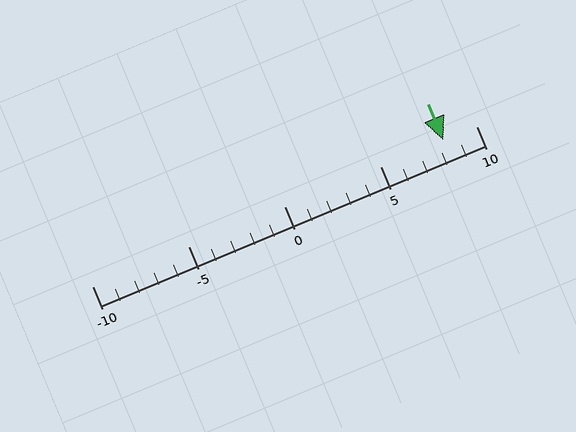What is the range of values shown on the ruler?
The ruler shows values from -10 to 10.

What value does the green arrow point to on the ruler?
The green arrow points to approximately 8.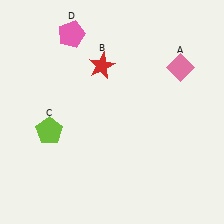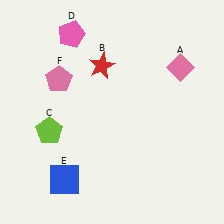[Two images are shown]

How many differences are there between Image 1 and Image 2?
There are 2 differences between the two images.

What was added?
A blue square (E), a pink pentagon (F) were added in Image 2.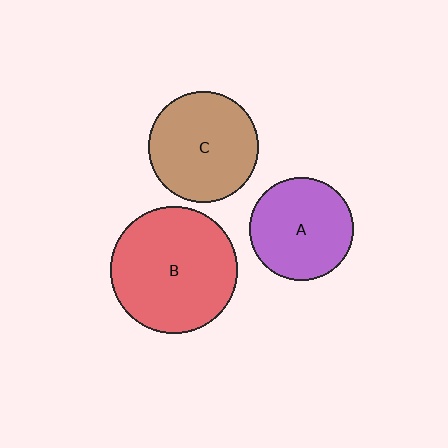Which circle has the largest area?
Circle B (red).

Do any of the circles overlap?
No, none of the circles overlap.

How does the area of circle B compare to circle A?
Approximately 1.5 times.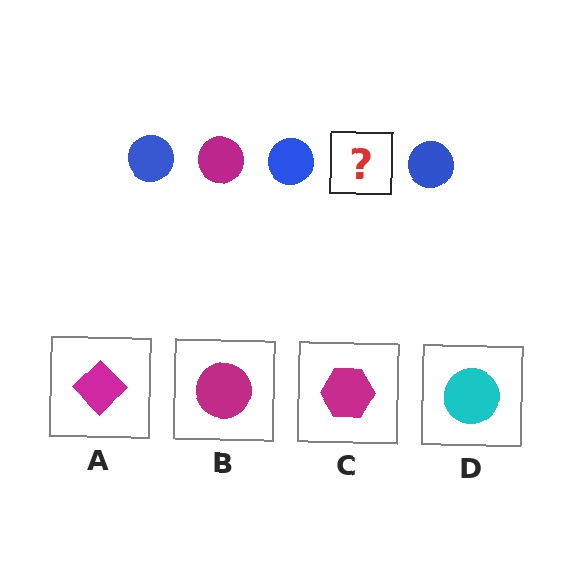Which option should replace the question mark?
Option B.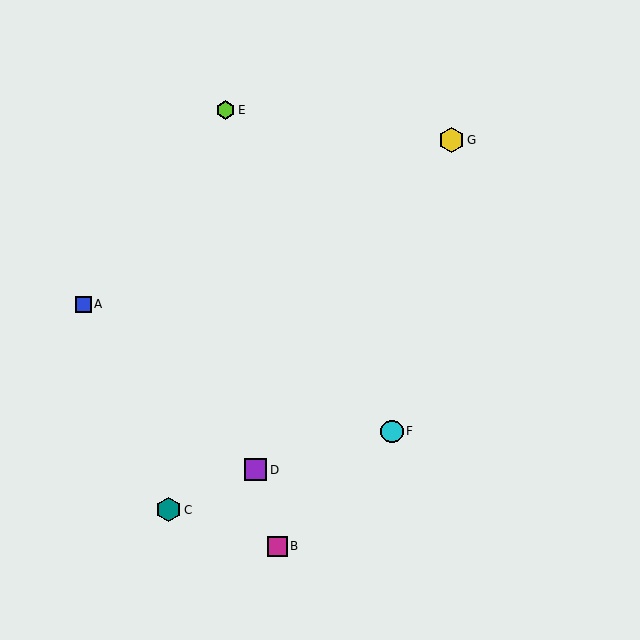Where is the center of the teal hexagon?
The center of the teal hexagon is at (168, 510).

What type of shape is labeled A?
Shape A is a blue square.